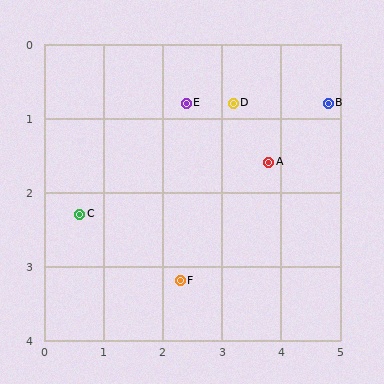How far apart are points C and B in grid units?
Points C and B are about 4.5 grid units apart.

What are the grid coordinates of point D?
Point D is at approximately (3.2, 0.8).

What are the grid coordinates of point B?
Point B is at approximately (4.8, 0.8).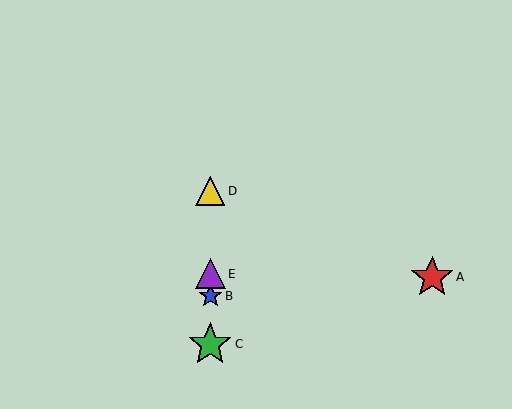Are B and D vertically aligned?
Yes, both are at x≈210.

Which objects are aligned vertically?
Objects B, C, D, E are aligned vertically.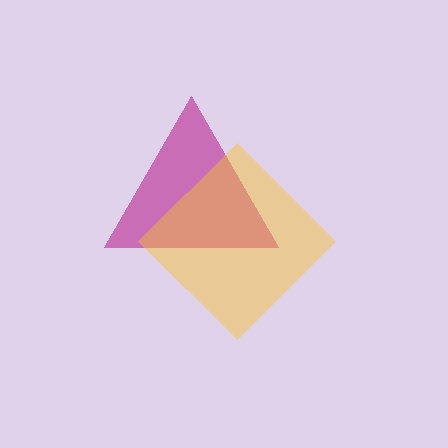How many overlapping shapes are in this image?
There are 2 overlapping shapes in the image.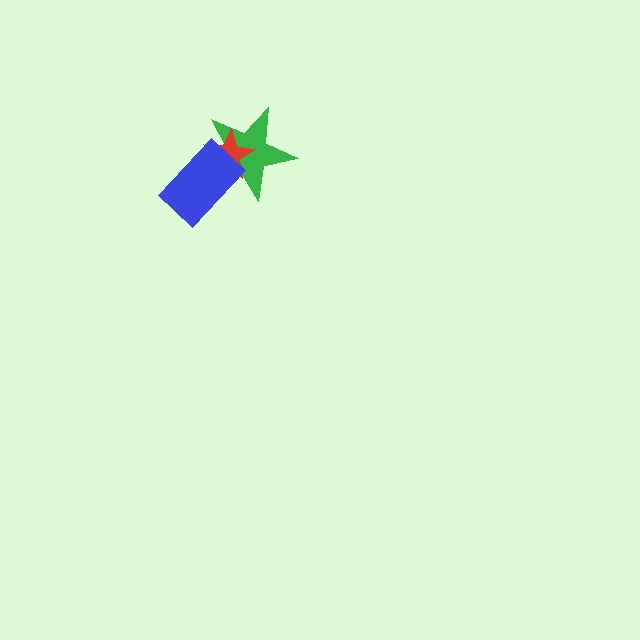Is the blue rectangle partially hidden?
No, no other shape covers it.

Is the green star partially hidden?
Yes, it is partially covered by another shape.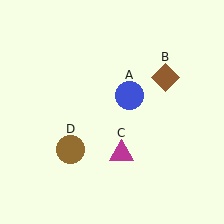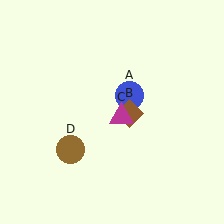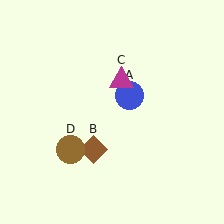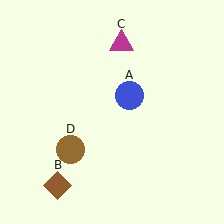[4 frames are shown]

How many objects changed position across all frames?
2 objects changed position: brown diamond (object B), magenta triangle (object C).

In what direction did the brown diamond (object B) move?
The brown diamond (object B) moved down and to the left.